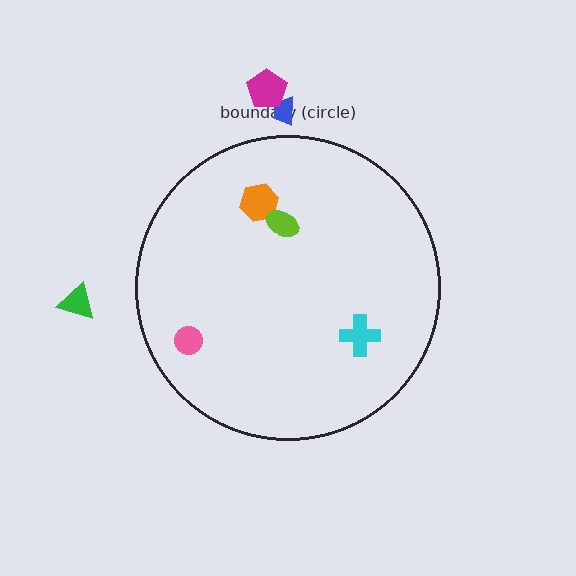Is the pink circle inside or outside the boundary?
Inside.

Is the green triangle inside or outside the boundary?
Outside.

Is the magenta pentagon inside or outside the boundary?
Outside.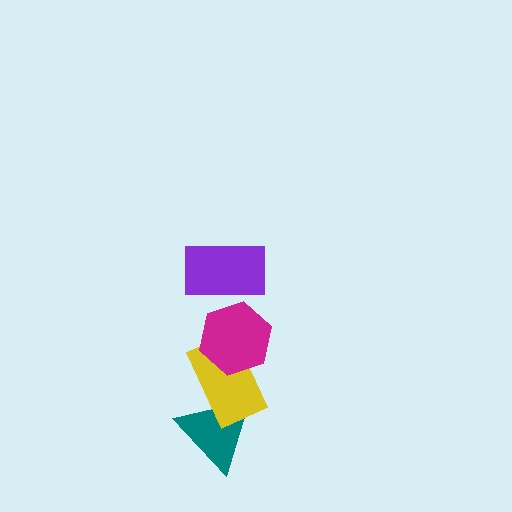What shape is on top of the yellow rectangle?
The magenta hexagon is on top of the yellow rectangle.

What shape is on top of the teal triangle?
The yellow rectangle is on top of the teal triangle.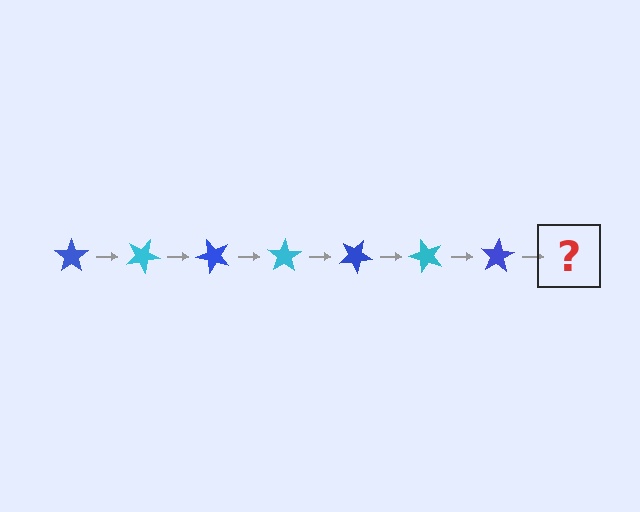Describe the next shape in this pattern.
It should be a cyan star, rotated 175 degrees from the start.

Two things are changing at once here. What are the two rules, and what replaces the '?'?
The two rules are that it rotates 25 degrees each step and the color cycles through blue and cyan. The '?' should be a cyan star, rotated 175 degrees from the start.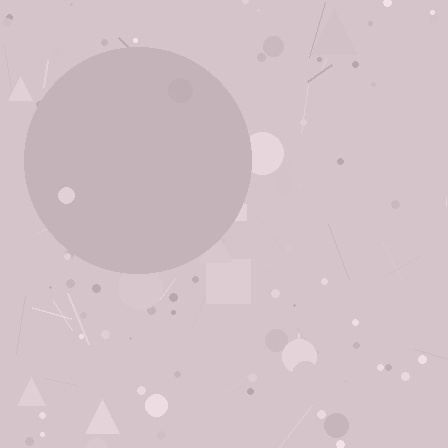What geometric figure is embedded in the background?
A circle is embedded in the background.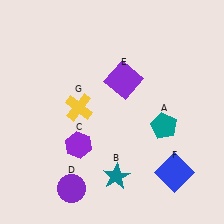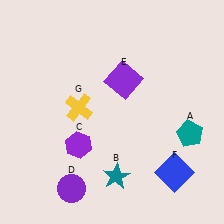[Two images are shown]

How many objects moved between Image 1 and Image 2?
1 object moved between the two images.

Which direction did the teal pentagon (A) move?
The teal pentagon (A) moved right.